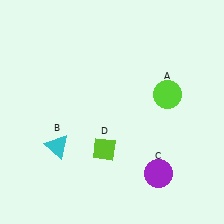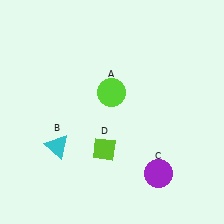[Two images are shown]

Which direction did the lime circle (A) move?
The lime circle (A) moved left.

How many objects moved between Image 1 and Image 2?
1 object moved between the two images.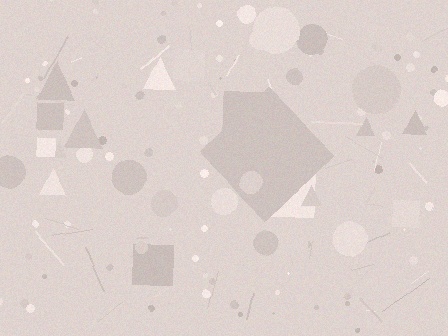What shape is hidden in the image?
A diamond is hidden in the image.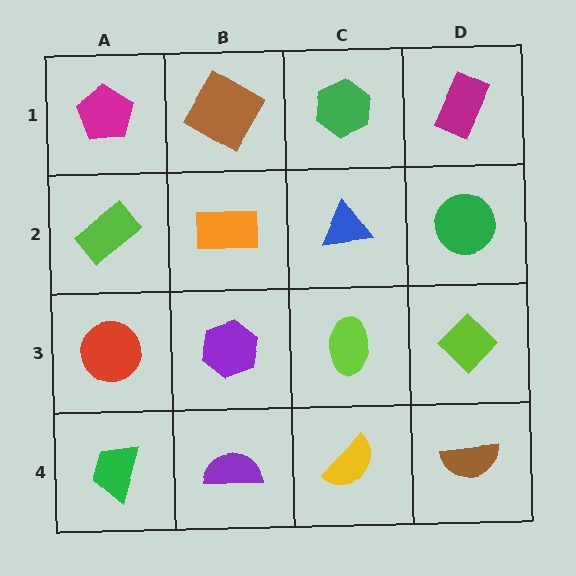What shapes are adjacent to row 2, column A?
A magenta pentagon (row 1, column A), a red circle (row 3, column A), an orange rectangle (row 2, column B).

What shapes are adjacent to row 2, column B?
A brown diamond (row 1, column B), a purple hexagon (row 3, column B), a lime rectangle (row 2, column A), a blue triangle (row 2, column C).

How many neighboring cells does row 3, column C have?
4.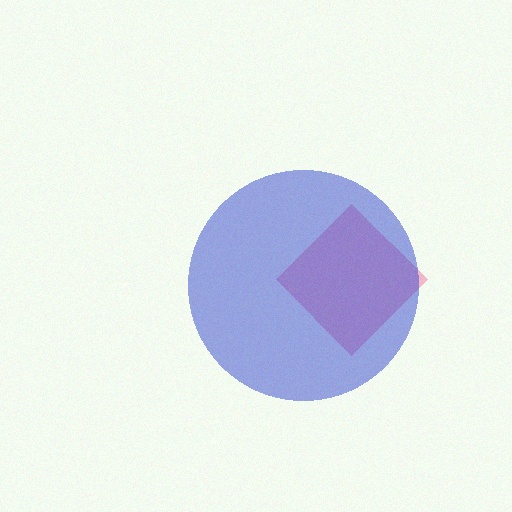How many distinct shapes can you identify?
There are 2 distinct shapes: a pink diamond, a blue circle.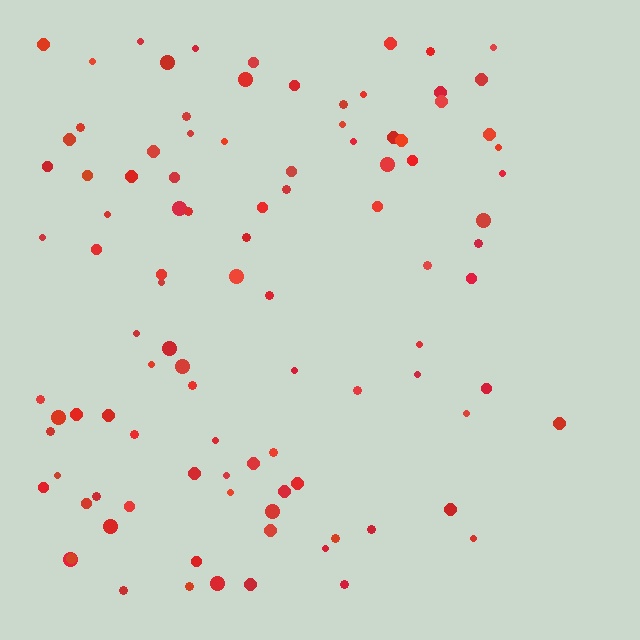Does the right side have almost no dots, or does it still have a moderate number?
Still a moderate number, just noticeably fewer than the left.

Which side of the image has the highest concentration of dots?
The left.